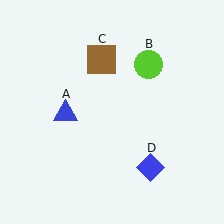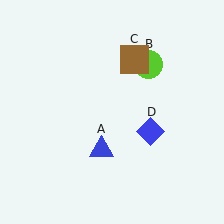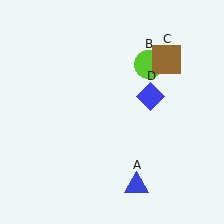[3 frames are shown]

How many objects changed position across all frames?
3 objects changed position: blue triangle (object A), brown square (object C), blue diamond (object D).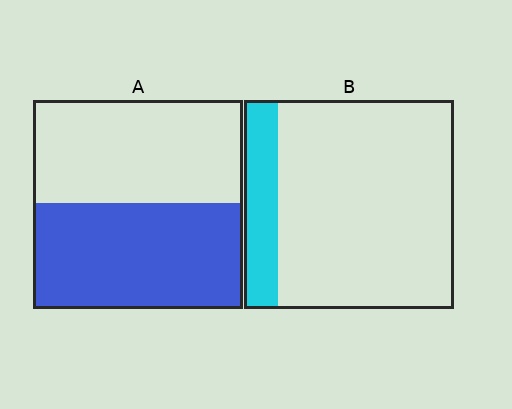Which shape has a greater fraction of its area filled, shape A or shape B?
Shape A.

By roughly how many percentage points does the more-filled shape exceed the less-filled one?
By roughly 35 percentage points (A over B).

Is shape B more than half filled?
No.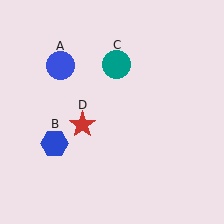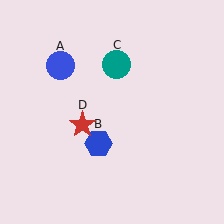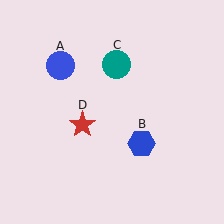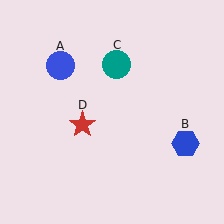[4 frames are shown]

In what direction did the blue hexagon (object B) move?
The blue hexagon (object B) moved right.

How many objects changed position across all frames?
1 object changed position: blue hexagon (object B).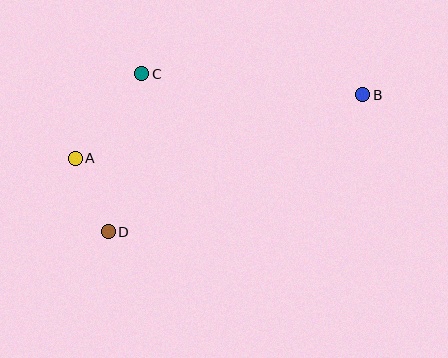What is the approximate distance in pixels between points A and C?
The distance between A and C is approximately 108 pixels.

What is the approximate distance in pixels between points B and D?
The distance between B and D is approximately 289 pixels.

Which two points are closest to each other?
Points A and D are closest to each other.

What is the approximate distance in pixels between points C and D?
The distance between C and D is approximately 161 pixels.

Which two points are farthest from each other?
Points A and B are farthest from each other.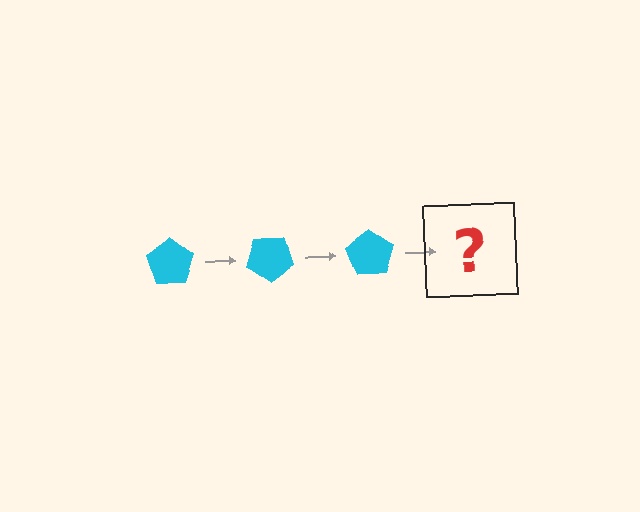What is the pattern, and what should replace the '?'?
The pattern is that the pentagon rotates 35 degrees each step. The '?' should be a cyan pentagon rotated 105 degrees.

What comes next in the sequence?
The next element should be a cyan pentagon rotated 105 degrees.